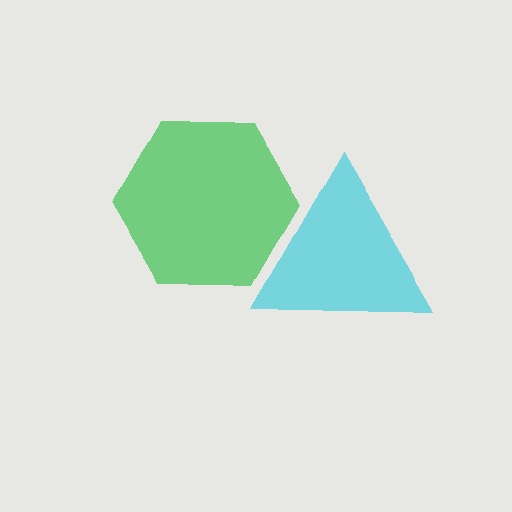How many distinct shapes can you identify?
There are 2 distinct shapes: a green hexagon, a cyan triangle.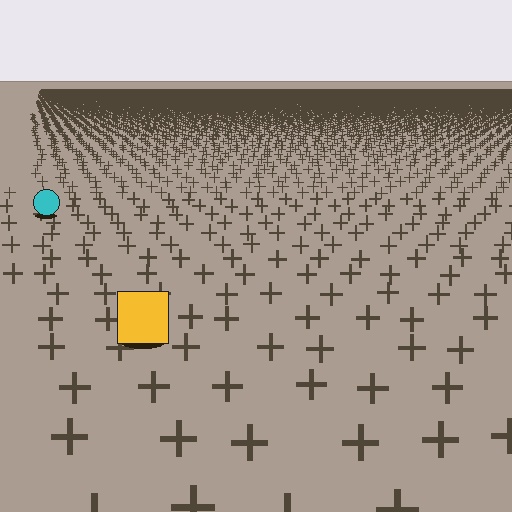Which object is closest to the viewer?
The yellow square is closest. The texture marks near it are larger and more spread out.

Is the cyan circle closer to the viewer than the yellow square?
No. The yellow square is closer — you can tell from the texture gradient: the ground texture is coarser near it.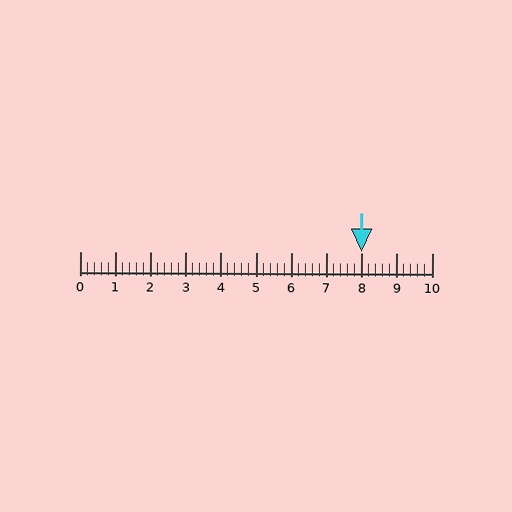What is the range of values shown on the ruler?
The ruler shows values from 0 to 10.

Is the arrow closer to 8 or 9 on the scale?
The arrow is closer to 8.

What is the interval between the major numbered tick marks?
The major tick marks are spaced 1 units apart.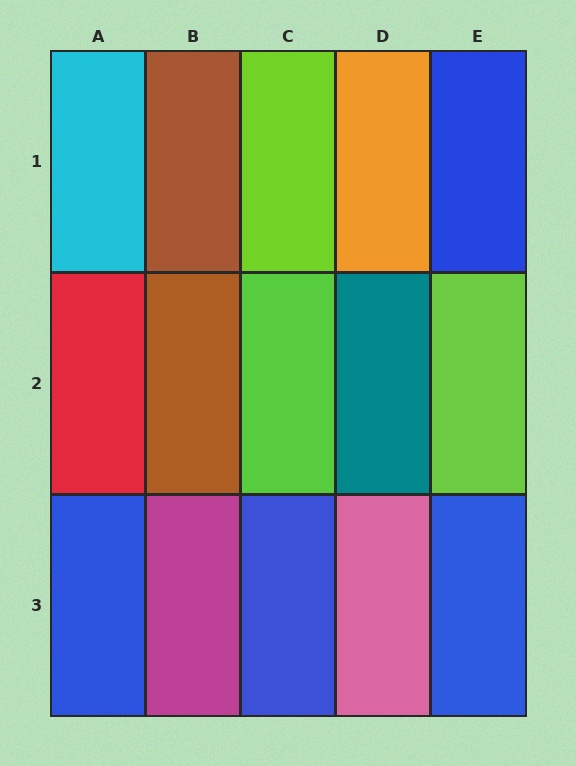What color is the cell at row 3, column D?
Pink.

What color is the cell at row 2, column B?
Brown.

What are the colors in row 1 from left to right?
Cyan, brown, lime, orange, blue.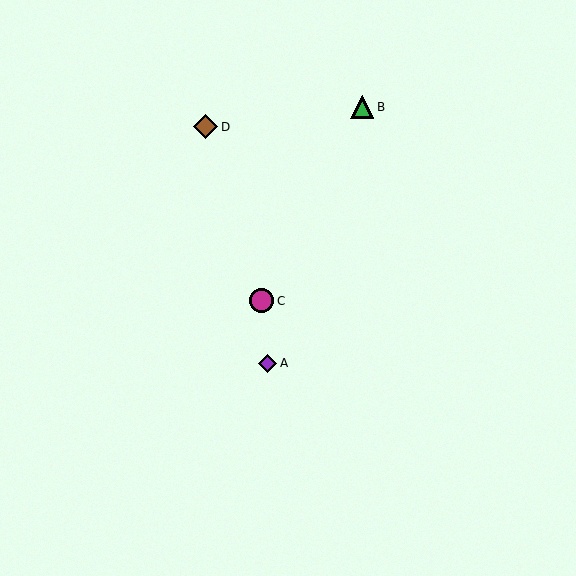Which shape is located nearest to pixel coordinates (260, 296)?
The magenta circle (labeled C) at (261, 301) is nearest to that location.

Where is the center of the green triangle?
The center of the green triangle is at (362, 107).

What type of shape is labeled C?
Shape C is a magenta circle.